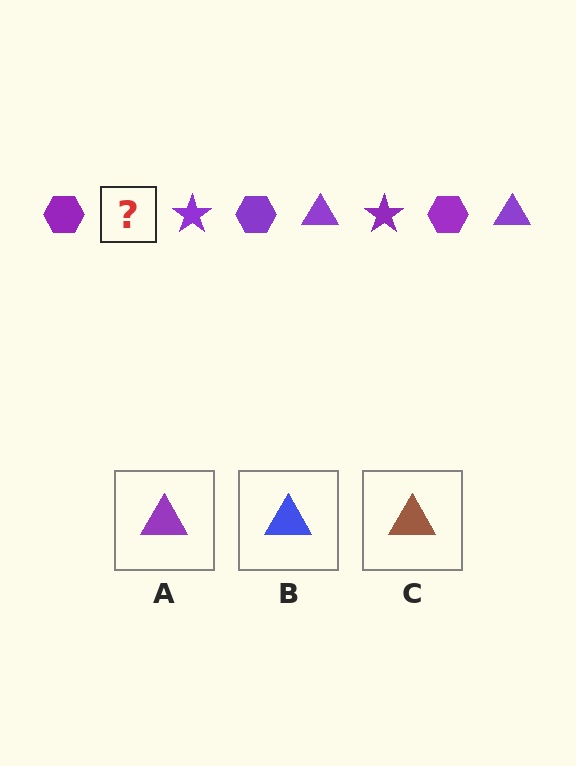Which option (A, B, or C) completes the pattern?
A.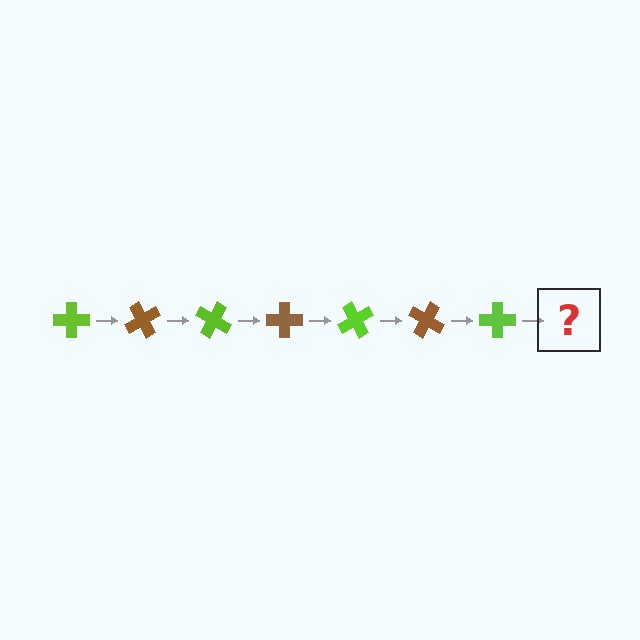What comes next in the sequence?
The next element should be a brown cross, rotated 420 degrees from the start.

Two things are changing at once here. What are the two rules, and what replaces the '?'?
The two rules are that it rotates 60 degrees each step and the color cycles through lime and brown. The '?' should be a brown cross, rotated 420 degrees from the start.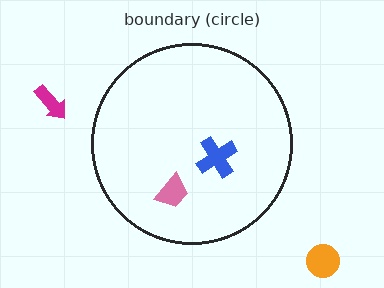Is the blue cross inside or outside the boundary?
Inside.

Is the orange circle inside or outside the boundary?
Outside.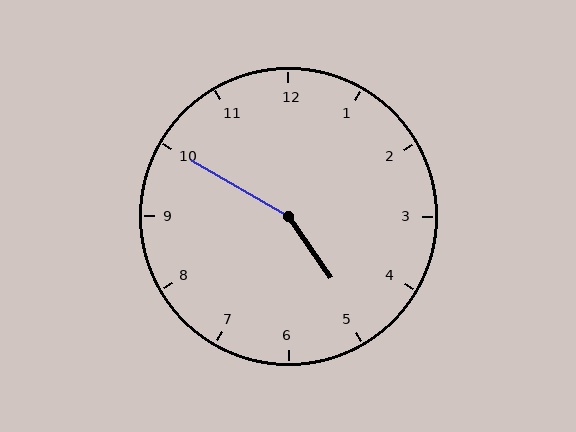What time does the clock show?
4:50.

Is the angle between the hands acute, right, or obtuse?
It is obtuse.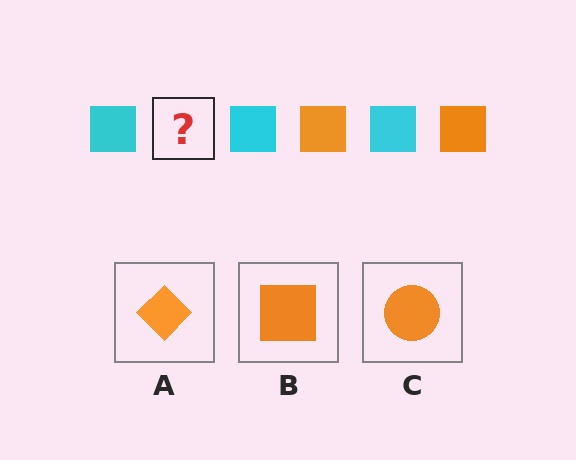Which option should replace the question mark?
Option B.